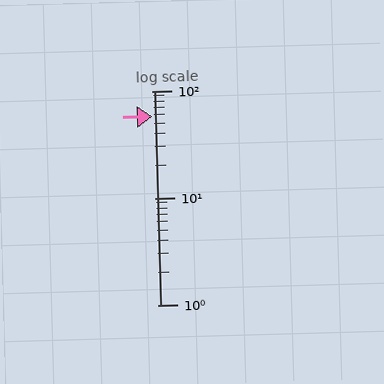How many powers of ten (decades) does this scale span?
The scale spans 2 decades, from 1 to 100.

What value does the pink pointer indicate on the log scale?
The pointer indicates approximately 58.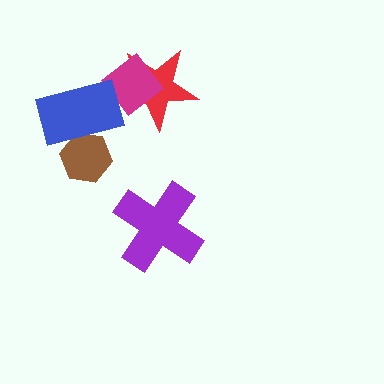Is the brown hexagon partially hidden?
Yes, it is partially covered by another shape.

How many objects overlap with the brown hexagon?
1 object overlaps with the brown hexagon.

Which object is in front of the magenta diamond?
The blue rectangle is in front of the magenta diamond.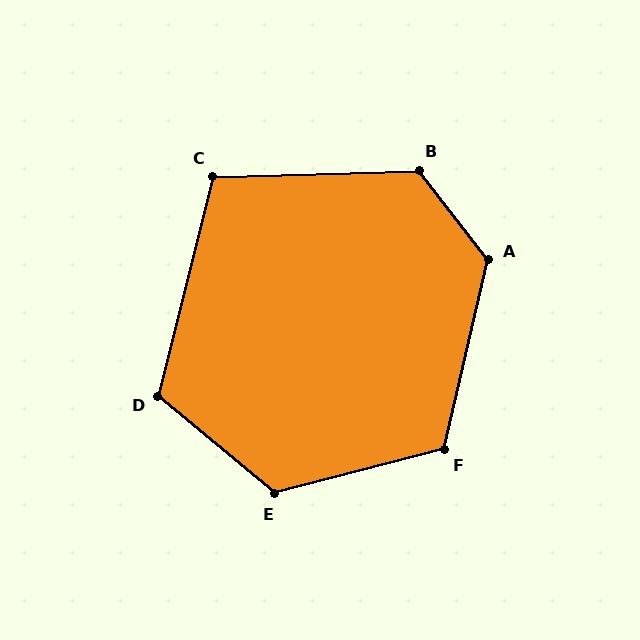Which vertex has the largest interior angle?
A, at approximately 129 degrees.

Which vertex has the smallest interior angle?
C, at approximately 106 degrees.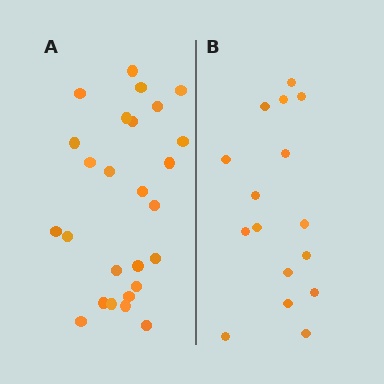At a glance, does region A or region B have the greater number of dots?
Region A (the left region) has more dots.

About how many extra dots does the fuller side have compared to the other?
Region A has roughly 10 or so more dots than region B.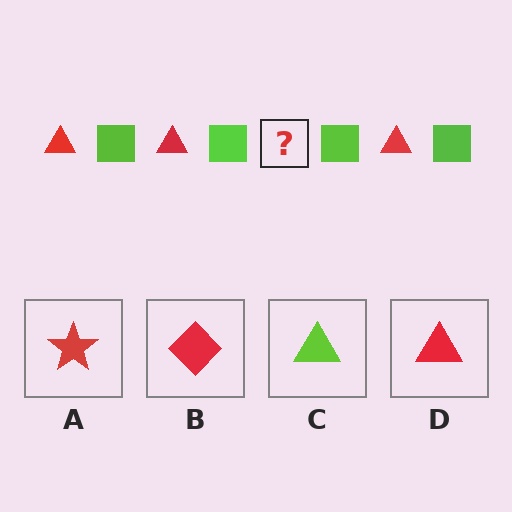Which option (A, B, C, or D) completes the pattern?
D.